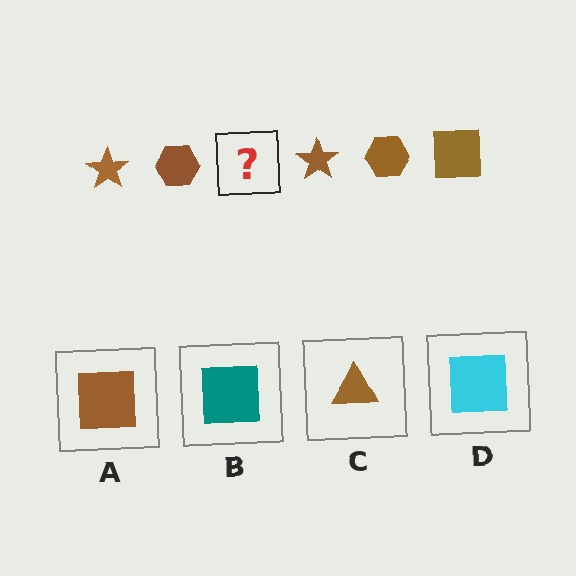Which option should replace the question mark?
Option A.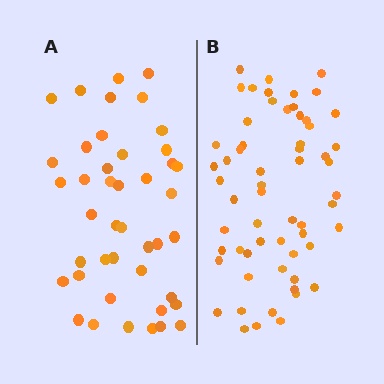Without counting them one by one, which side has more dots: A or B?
Region B (the right region) has more dots.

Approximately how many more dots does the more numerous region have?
Region B has approximately 15 more dots than region A.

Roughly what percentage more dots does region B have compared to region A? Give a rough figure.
About 40% more.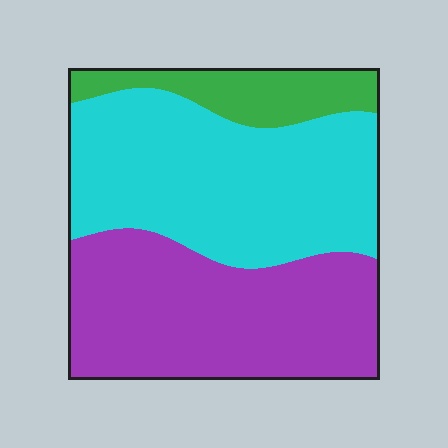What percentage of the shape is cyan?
Cyan covers 45% of the shape.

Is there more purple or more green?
Purple.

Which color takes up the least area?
Green, at roughly 15%.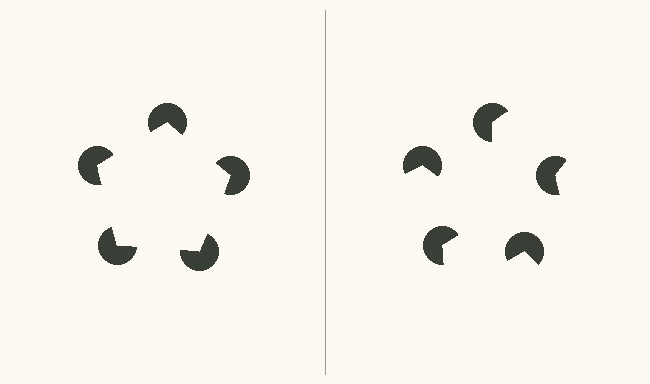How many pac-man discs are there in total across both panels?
10 — 5 on each side.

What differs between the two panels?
The pac-man discs are positioned identically on both sides; only the wedge orientations differ. On the left they align to a pentagon; on the right they are misaligned.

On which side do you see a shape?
An illusory pentagon appears on the left side. On the right side the wedge cuts are rotated, so no coherent shape forms.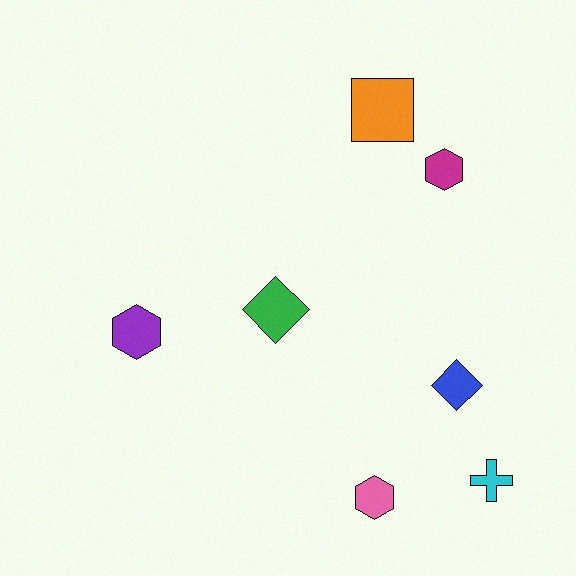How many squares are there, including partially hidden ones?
There is 1 square.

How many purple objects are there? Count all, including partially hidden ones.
There is 1 purple object.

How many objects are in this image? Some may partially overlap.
There are 7 objects.